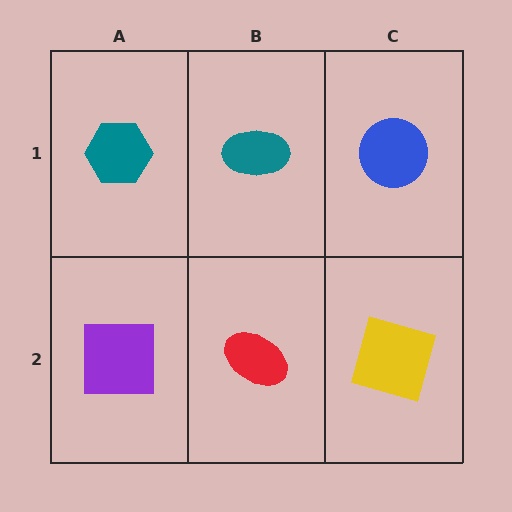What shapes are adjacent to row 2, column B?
A teal ellipse (row 1, column B), a purple square (row 2, column A), a yellow square (row 2, column C).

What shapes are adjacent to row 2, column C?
A blue circle (row 1, column C), a red ellipse (row 2, column B).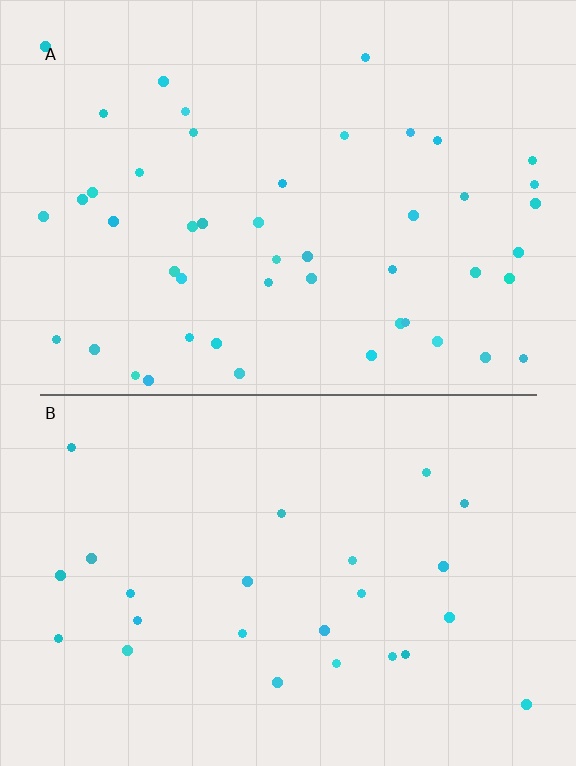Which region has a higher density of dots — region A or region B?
A (the top).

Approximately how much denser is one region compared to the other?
Approximately 2.0× — region A over region B.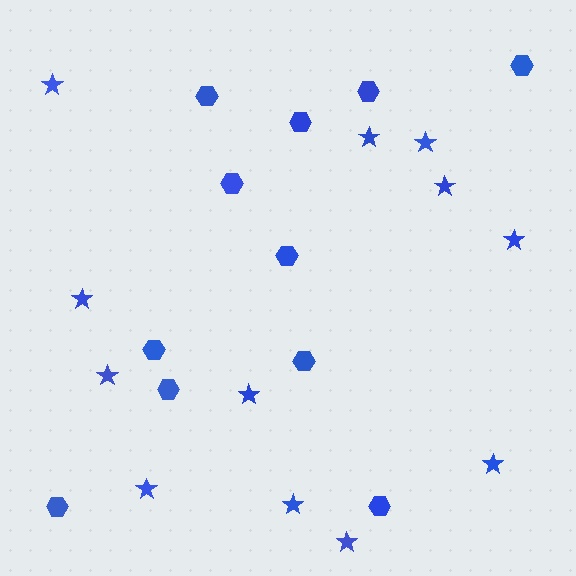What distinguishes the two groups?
There are 2 groups: one group of stars (12) and one group of hexagons (11).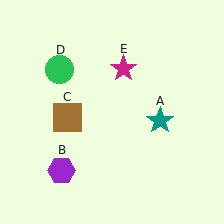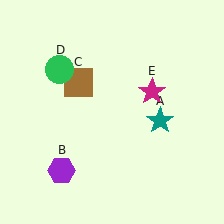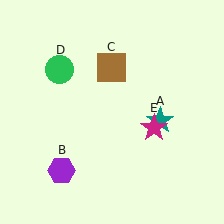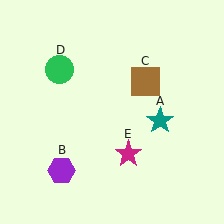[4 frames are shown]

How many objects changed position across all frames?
2 objects changed position: brown square (object C), magenta star (object E).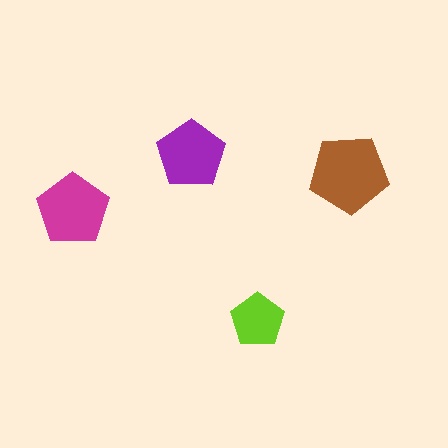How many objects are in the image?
There are 4 objects in the image.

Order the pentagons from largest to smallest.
the brown one, the magenta one, the purple one, the lime one.